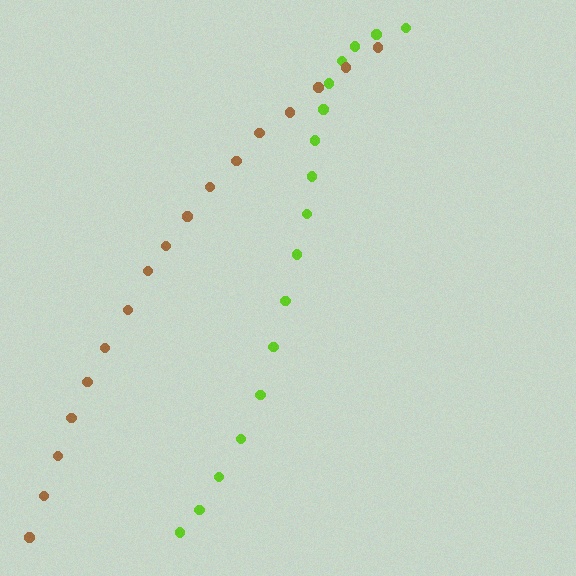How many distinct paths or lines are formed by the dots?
There are 2 distinct paths.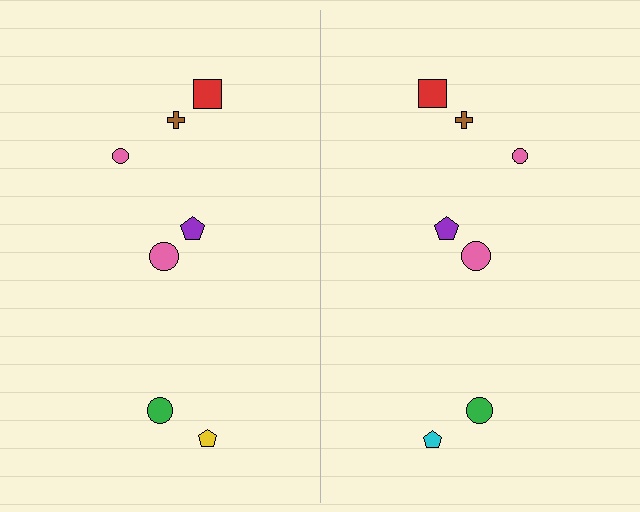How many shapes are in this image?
There are 14 shapes in this image.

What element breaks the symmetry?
The cyan pentagon on the right side breaks the symmetry — its mirror counterpart is yellow.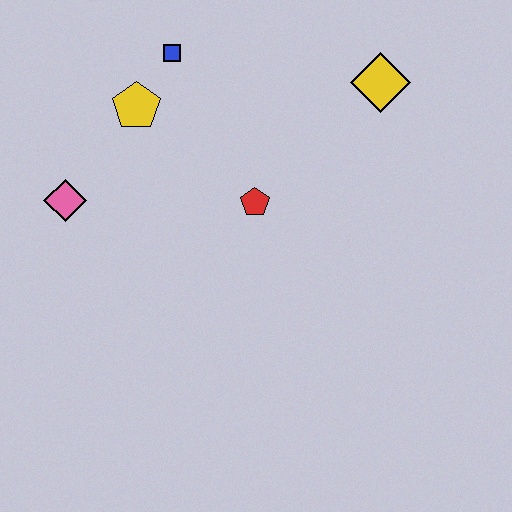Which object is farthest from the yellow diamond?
The pink diamond is farthest from the yellow diamond.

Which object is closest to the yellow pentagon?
The blue square is closest to the yellow pentagon.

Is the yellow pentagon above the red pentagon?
Yes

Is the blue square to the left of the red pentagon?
Yes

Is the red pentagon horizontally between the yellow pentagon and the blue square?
No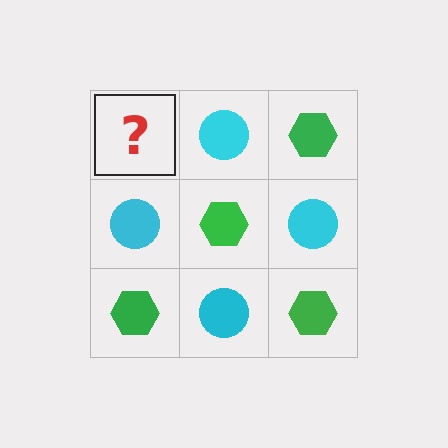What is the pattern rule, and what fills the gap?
The rule is that it alternates green hexagon and cyan circle in a checkerboard pattern. The gap should be filled with a green hexagon.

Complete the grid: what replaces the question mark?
The question mark should be replaced with a green hexagon.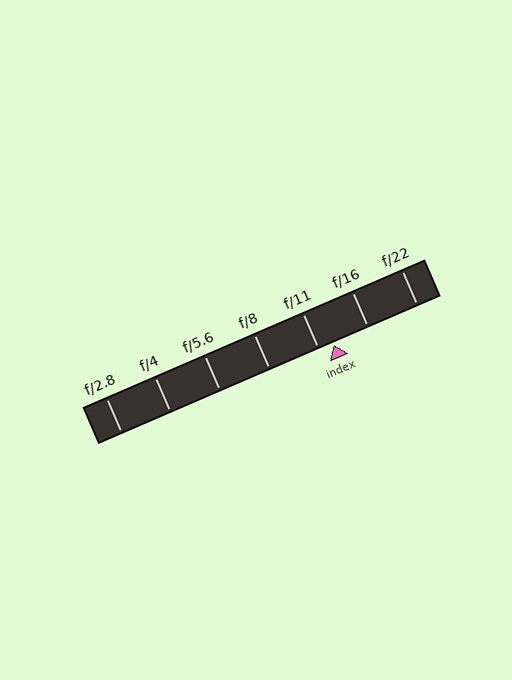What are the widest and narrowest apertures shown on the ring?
The widest aperture shown is f/2.8 and the narrowest is f/22.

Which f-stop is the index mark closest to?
The index mark is closest to f/11.